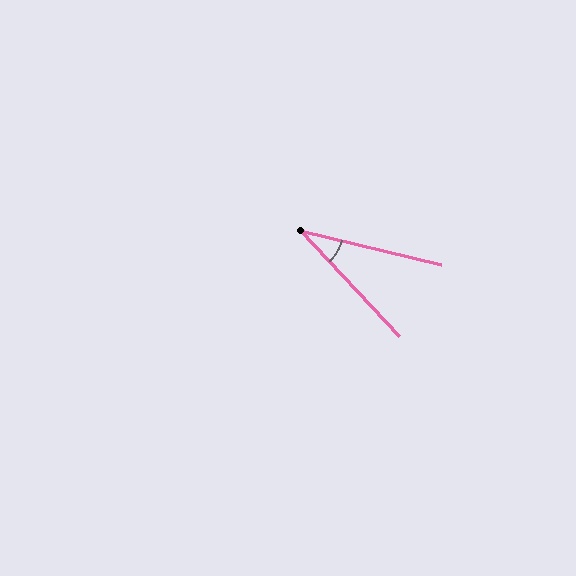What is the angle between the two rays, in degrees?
Approximately 33 degrees.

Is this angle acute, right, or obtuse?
It is acute.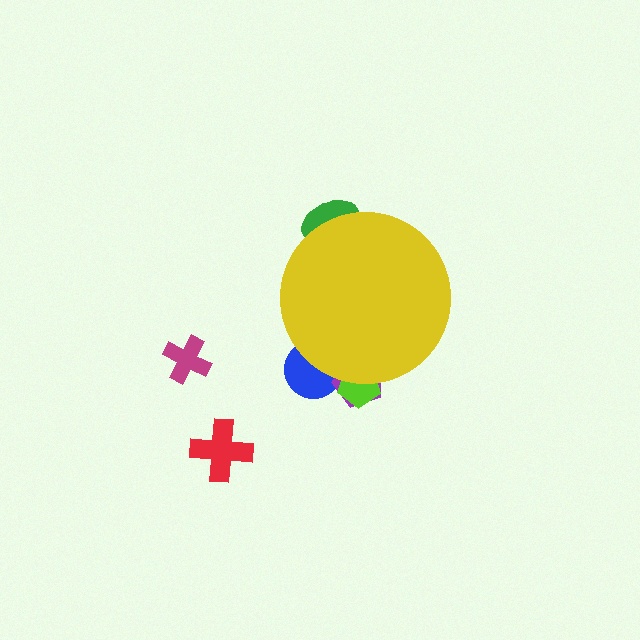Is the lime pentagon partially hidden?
Yes, the lime pentagon is partially hidden behind the yellow circle.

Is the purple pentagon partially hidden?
Yes, the purple pentagon is partially hidden behind the yellow circle.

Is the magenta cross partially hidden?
No, the magenta cross is fully visible.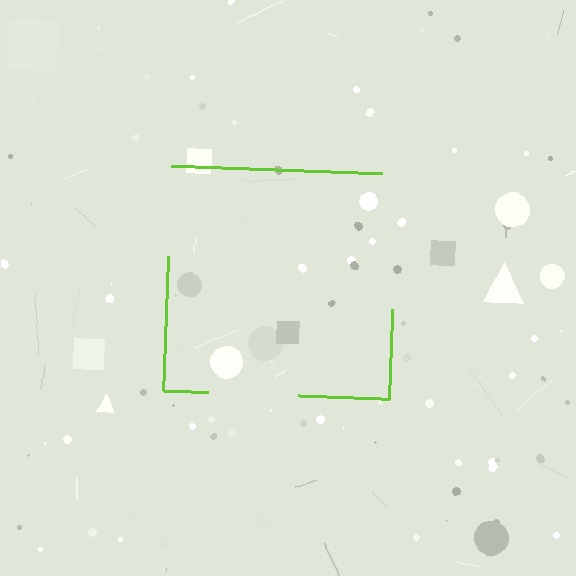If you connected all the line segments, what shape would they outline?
They would outline a square.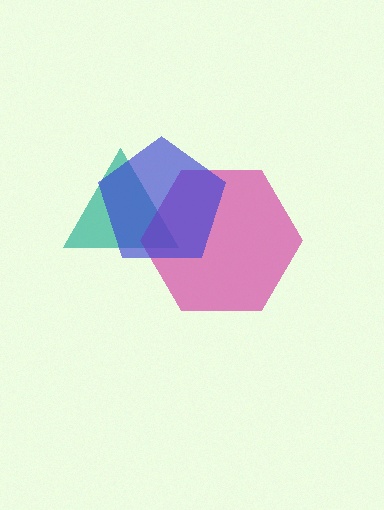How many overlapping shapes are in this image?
There are 3 overlapping shapes in the image.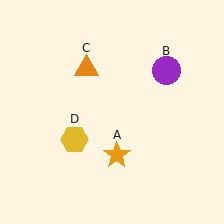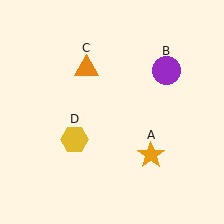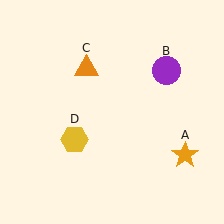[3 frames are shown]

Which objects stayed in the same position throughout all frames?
Purple circle (object B) and orange triangle (object C) and yellow hexagon (object D) remained stationary.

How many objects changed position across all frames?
1 object changed position: orange star (object A).